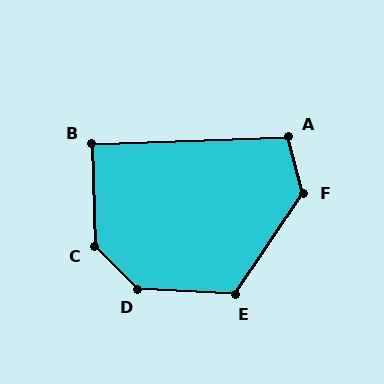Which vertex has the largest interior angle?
D, at approximately 138 degrees.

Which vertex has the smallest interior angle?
B, at approximately 90 degrees.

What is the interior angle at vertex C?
Approximately 137 degrees (obtuse).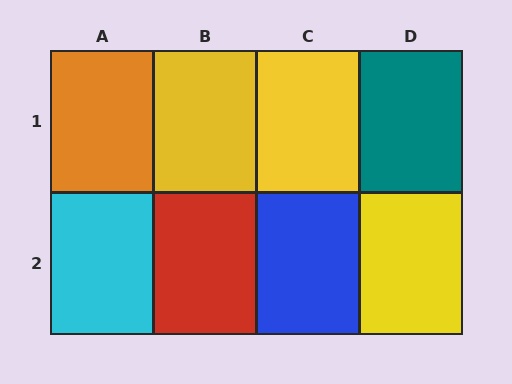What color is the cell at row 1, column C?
Yellow.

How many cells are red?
1 cell is red.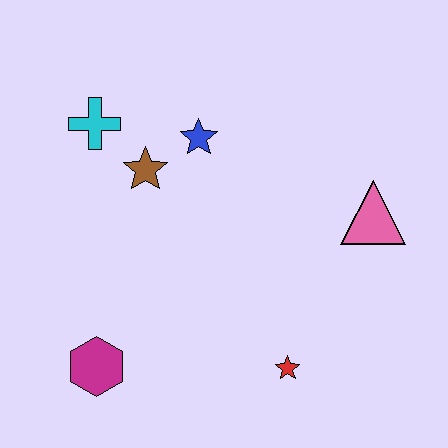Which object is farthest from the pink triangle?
The magenta hexagon is farthest from the pink triangle.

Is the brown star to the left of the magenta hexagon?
No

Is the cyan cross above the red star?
Yes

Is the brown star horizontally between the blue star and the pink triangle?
No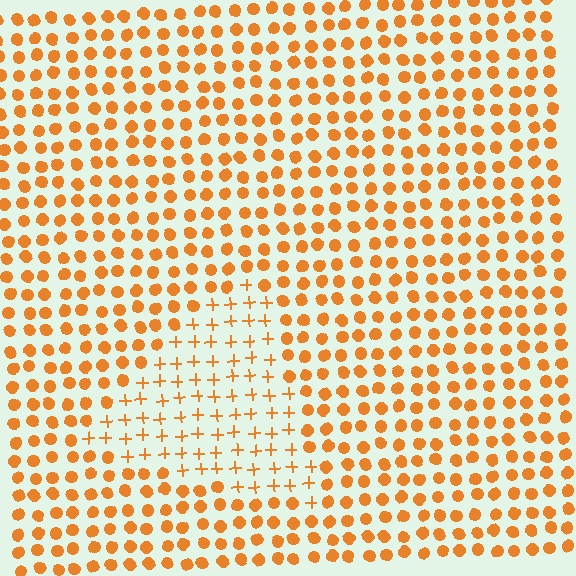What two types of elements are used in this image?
The image uses plus signs inside the triangle region and circles outside it.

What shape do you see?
I see a triangle.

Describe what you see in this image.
The image is filled with small orange elements arranged in a uniform grid. A triangle-shaped region contains plus signs, while the surrounding area contains circles. The boundary is defined purely by the change in element shape.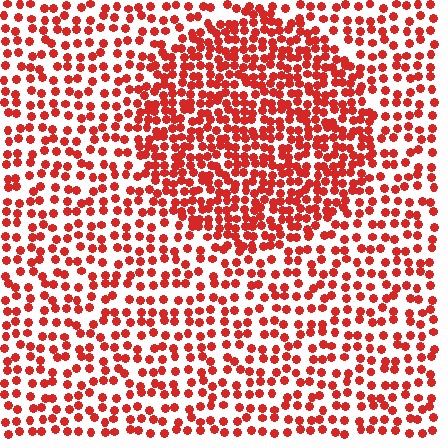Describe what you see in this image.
The image contains small red elements arranged at two different densities. A circle-shaped region is visible where the elements are more densely packed than the surrounding area.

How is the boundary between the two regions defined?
The boundary is defined by a change in element density (approximately 1.9x ratio). All elements are the same color, size, and shape.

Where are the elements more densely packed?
The elements are more densely packed inside the circle boundary.